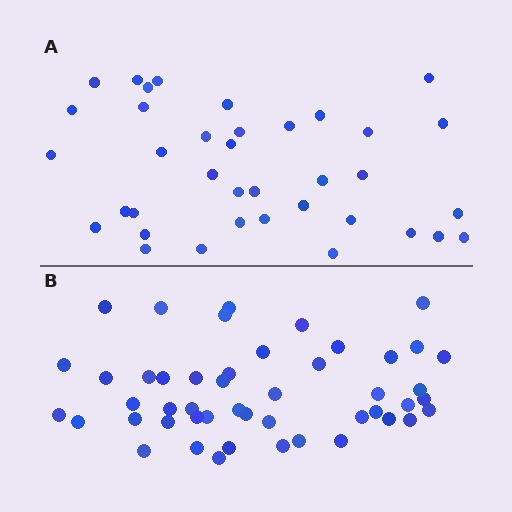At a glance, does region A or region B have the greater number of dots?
Region B (the bottom region) has more dots.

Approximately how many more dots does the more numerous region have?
Region B has roughly 12 or so more dots than region A.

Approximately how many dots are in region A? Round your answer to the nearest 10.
About 40 dots. (The exact count is 37, which rounds to 40.)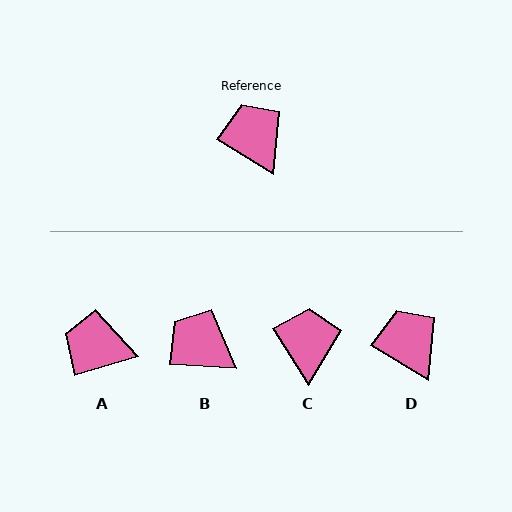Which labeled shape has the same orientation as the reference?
D.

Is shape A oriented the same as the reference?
No, it is off by about 48 degrees.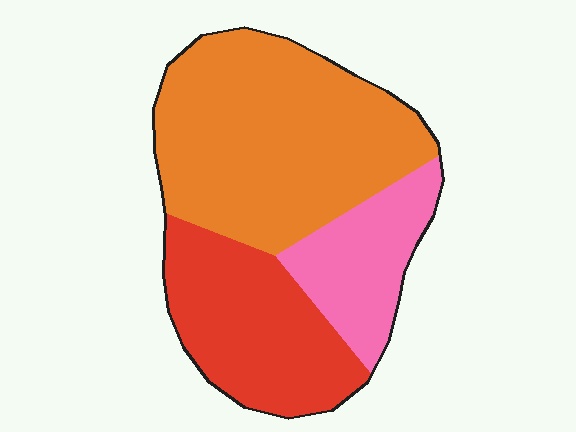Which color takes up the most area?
Orange, at roughly 50%.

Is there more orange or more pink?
Orange.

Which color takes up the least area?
Pink, at roughly 20%.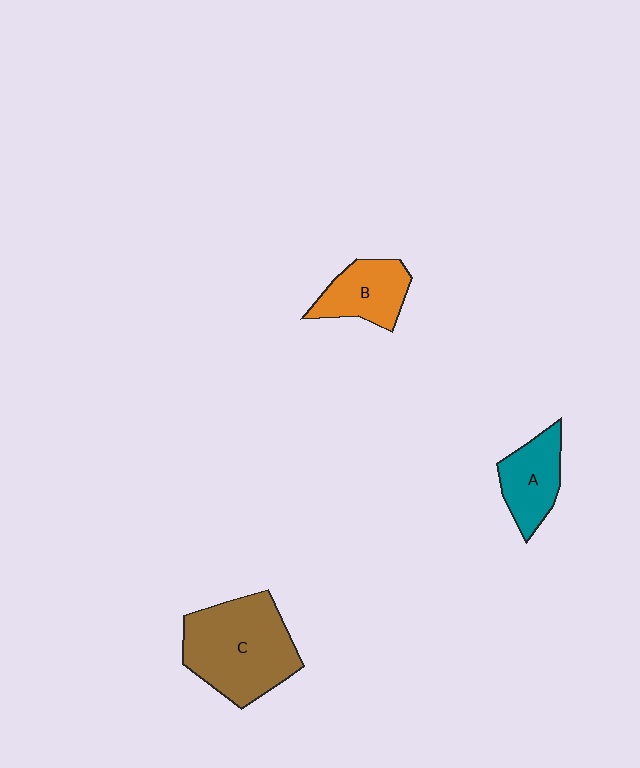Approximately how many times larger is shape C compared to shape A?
Approximately 2.0 times.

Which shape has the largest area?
Shape C (brown).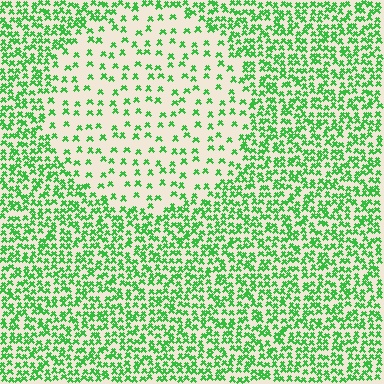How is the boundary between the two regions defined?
The boundary is defined by a change in element density (approximately 2.6x ratio). All elements are the same color, size, and shape.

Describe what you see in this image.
The image contains small green elements arranged at two different densities. A circle-shaped region is visible where the elements are less densely packed than the surrounding area.